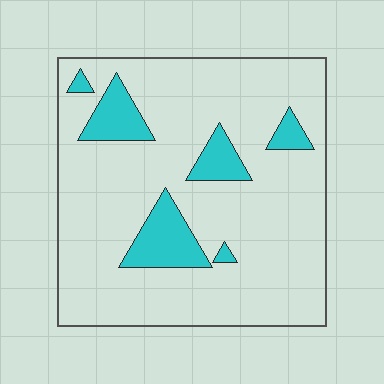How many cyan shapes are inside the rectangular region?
6.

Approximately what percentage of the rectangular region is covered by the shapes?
Approximately 15%.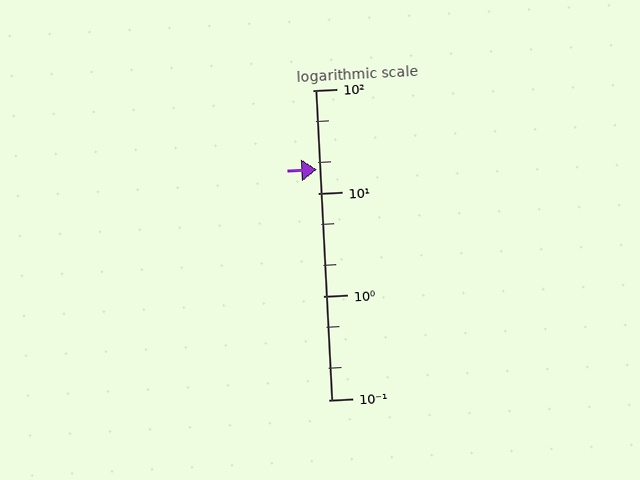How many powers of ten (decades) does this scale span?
The scale spans 3 decades, from 0.1 to 100.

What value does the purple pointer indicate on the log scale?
The pointer indicates approximately 17.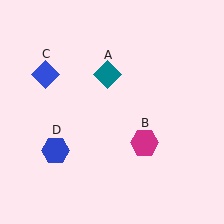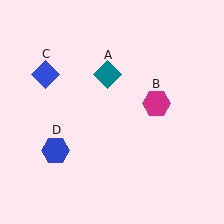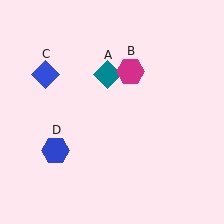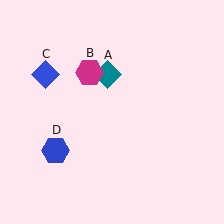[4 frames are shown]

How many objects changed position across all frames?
1 object changed position: magenta hexagon (object B).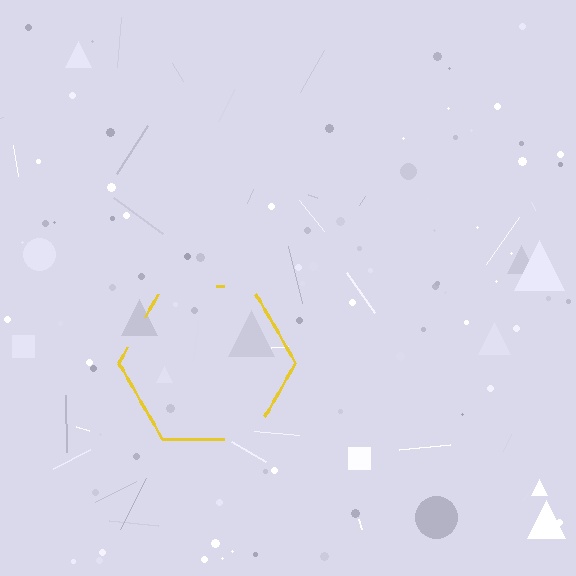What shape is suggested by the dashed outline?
The dashed outline suggests a hexagon.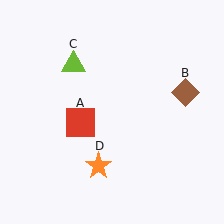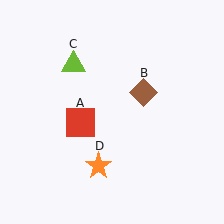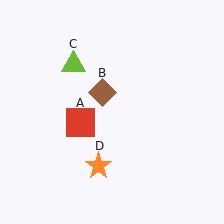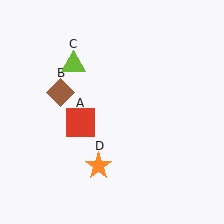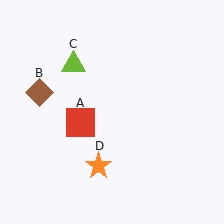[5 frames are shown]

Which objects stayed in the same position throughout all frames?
Red square (object A) and lime triangle (object C) and orange star (object D) remained stationary.